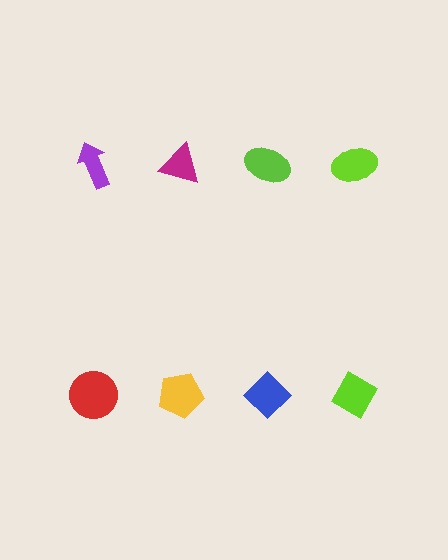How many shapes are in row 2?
4 shapes.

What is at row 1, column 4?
A lime ellipse.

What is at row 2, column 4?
A lime diamond.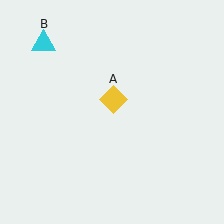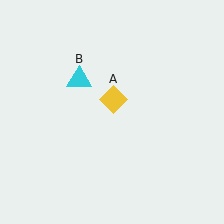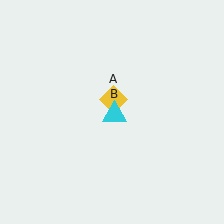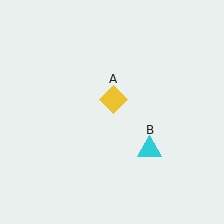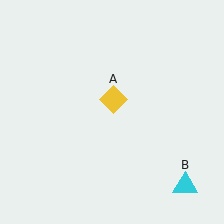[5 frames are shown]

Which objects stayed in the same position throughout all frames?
Yellow diamond (object A) remained stationary.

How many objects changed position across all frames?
1 object changed position: cyan triangle (object B).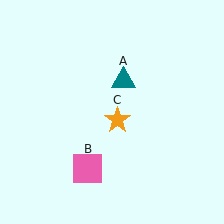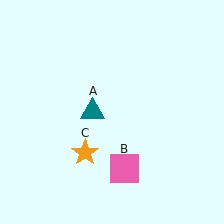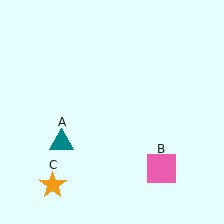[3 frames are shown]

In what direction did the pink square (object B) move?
The pink square (object B) moved right.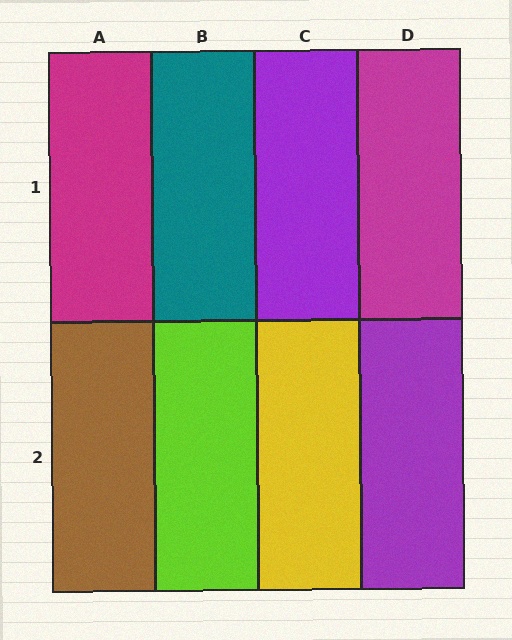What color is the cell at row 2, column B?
Lime.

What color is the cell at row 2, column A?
Brown.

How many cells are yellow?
1 cell is yellow.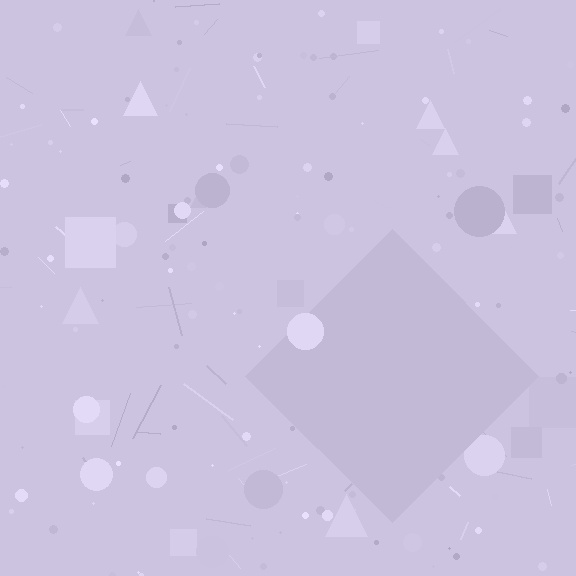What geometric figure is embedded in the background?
A diamond is embedded in the background.